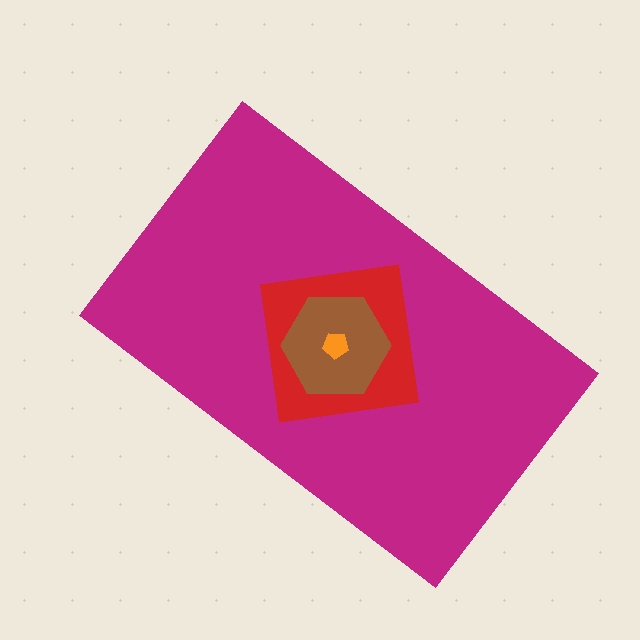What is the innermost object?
The orange pentagon.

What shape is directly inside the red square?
The brown hexagon.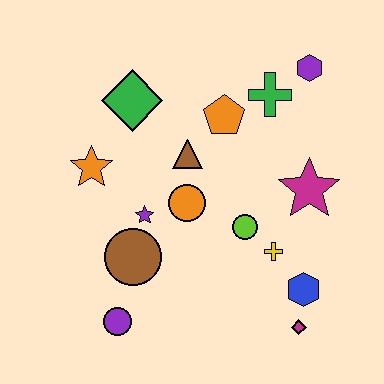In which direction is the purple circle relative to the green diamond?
The purple circle is below the green diamond.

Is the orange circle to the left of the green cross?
Yes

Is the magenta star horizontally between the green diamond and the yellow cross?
No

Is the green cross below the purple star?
No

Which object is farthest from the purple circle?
The purple hexagon is farthest from the purple circle.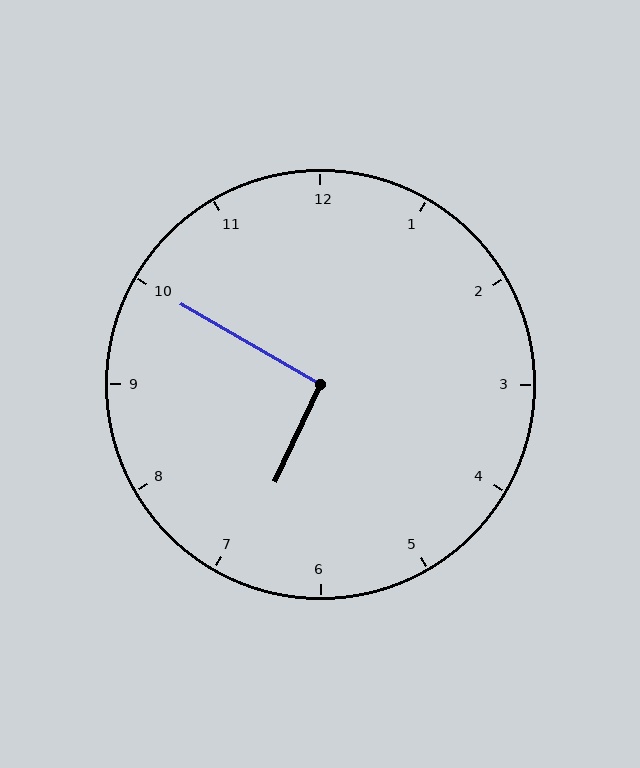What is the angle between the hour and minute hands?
Approximately 95 degrees.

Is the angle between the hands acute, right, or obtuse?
It is right.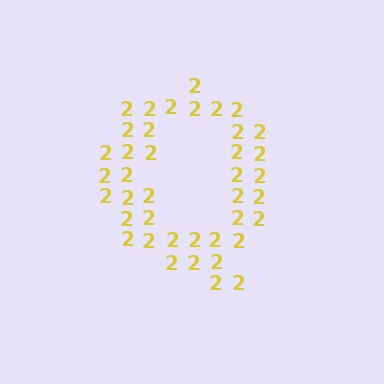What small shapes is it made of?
It is made of small digit 2's.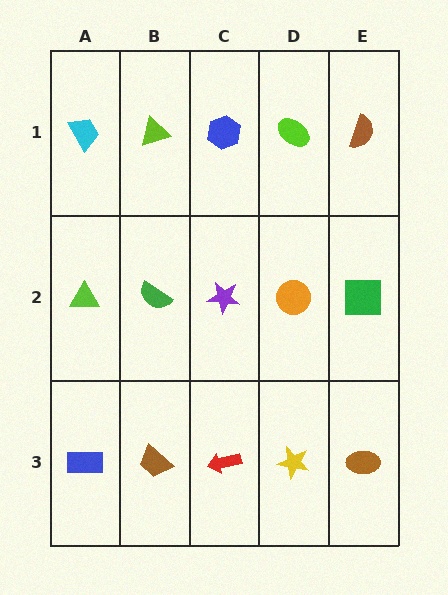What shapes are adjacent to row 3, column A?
A lime triangle (row 2, column A), a brown trapezoid (row 3, column B).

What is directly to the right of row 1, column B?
A blue hexagon.